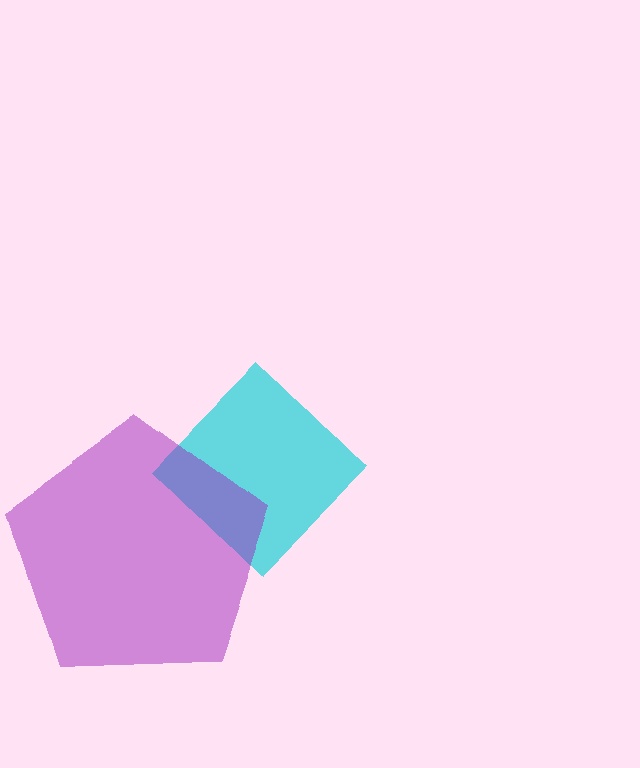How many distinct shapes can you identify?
There are 2 distinct shapes: a cyan diamond, a purple pentagon.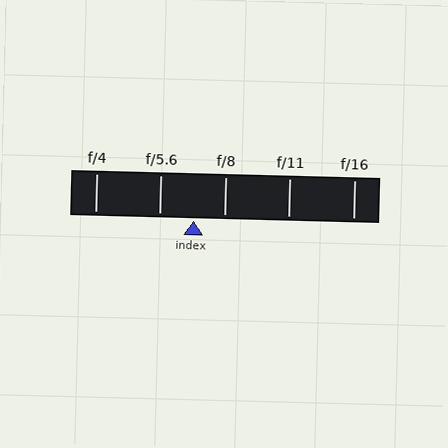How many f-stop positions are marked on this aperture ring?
There are 5 f-stop positions marked.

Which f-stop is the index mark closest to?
The index mark is closest to f/8.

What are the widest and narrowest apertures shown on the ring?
The widest aperture shown is f/4 and the narrowest is f/16.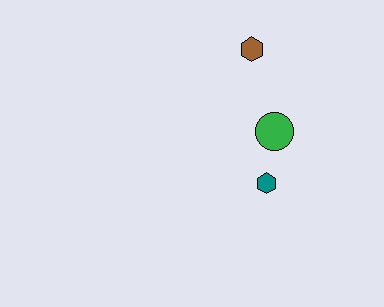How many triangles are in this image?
There are no triangles.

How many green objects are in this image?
There is 1 green object.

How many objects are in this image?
There are 3 objects.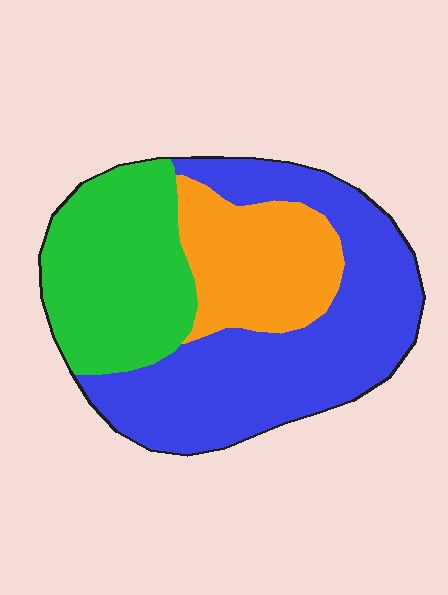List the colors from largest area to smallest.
From largest to smallest: blue, green, orange.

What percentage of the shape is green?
Green takes up about one third (1/3) of the shape.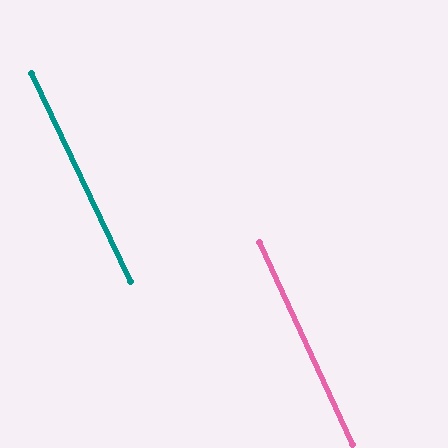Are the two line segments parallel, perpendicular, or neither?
Parallel — their directions differ by only 0.8°.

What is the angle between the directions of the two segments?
Approximately 1 degree.